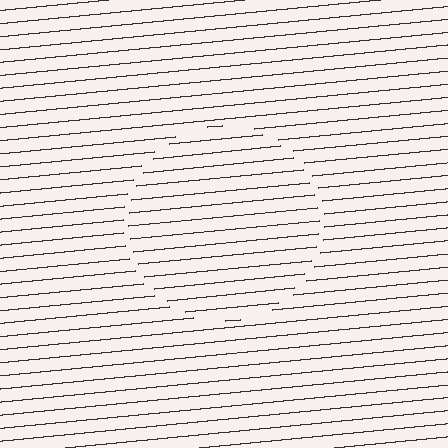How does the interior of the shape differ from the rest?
The interior of the shape contains the same grating, shifted by half a period — the contour is defined by the phase discontinuity where line-ends from the inner and outer gratings abut.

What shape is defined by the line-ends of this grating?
An illusory circle. The interior of the shape contains the same grating, shifted by half a period — the contour is defined by the phase discontinuity where line-ends from the inner and outer gratings abut.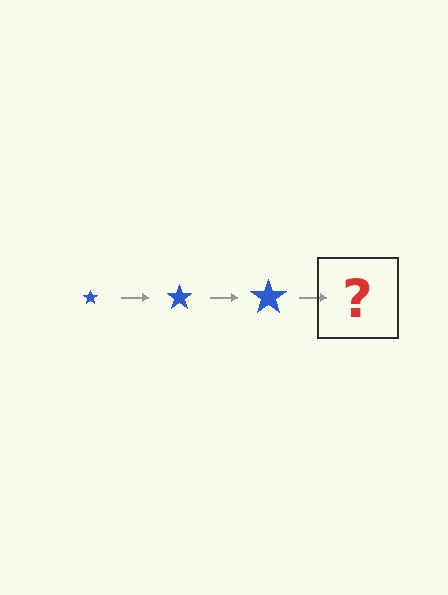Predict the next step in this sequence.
The next step is a blue star, larger than the previous one.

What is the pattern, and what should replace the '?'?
The pattern is that the star gets progressively larger each step. The '?' should be a blue star, larger than the previous one.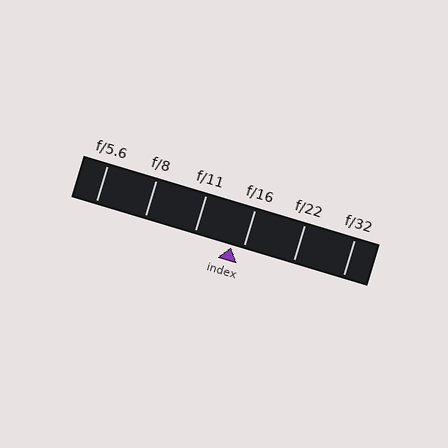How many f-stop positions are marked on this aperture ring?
There are 6 f-stop positions marked.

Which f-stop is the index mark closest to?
The index mark is closest to f/16.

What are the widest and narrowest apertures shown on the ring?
The widest aperture shown is f/5.6 and the narrowest is f/32.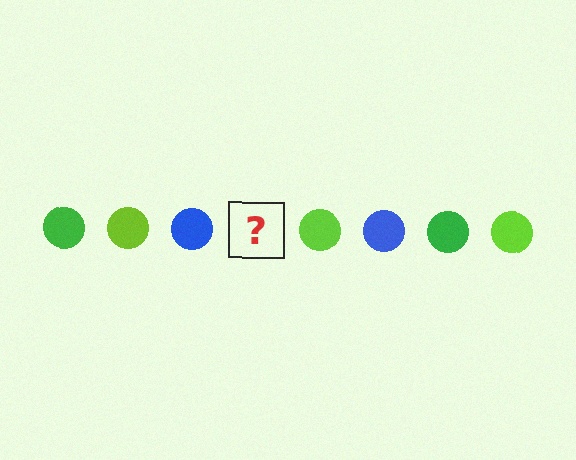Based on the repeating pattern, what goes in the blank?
The blank should be a green circle.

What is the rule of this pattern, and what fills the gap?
The rule is that the pattern cycles through green, lime, blue circles. The gap should be filled with a green circle.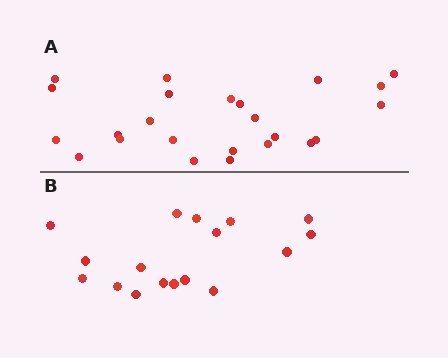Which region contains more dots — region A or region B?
Region A (the top region) has more dots.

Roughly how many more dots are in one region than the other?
Region A has roughly 8 or so more dots than region B.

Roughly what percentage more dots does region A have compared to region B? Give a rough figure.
About 40% more.